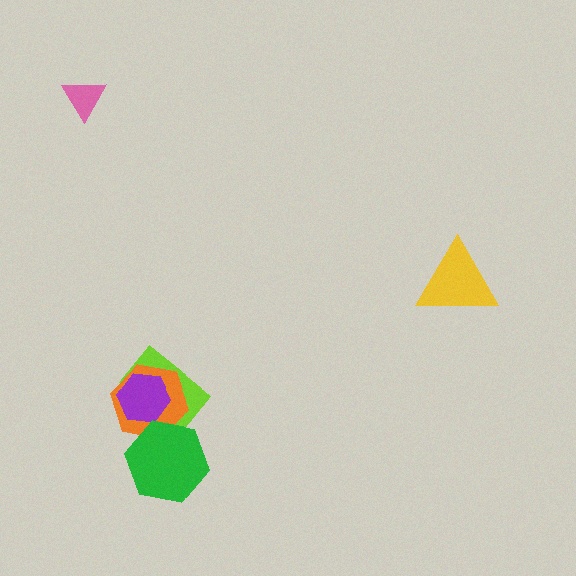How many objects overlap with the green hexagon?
2 objects overlap with the green hexagon.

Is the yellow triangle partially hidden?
No, no other shape covers it.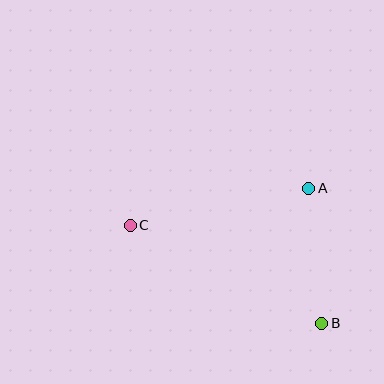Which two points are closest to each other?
Points A and B are closest to each other.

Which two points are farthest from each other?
Points B and C are farthest from each other.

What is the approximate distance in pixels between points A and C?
The distance between A and C is approximately 183 pixels.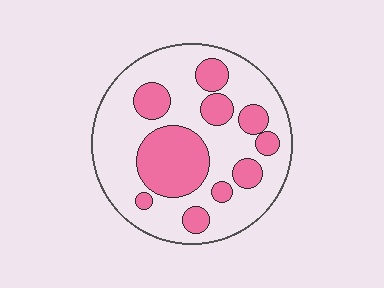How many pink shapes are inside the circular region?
10.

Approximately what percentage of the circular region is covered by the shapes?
Approximately 30%.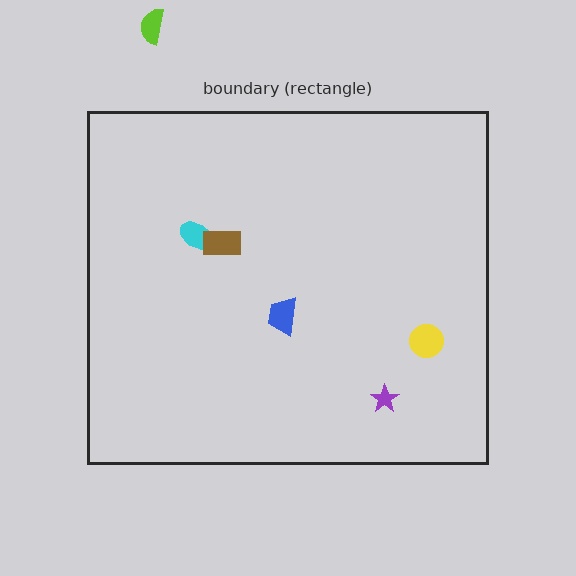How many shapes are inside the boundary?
5 inside, 1 outside.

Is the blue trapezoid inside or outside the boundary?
Inside.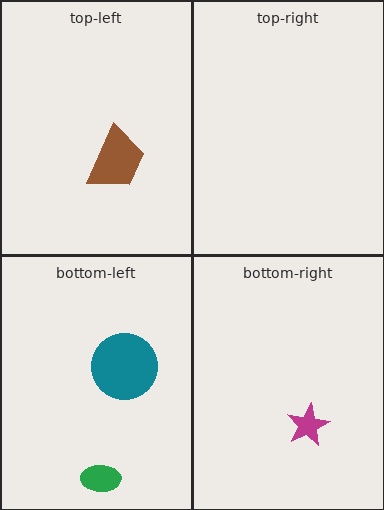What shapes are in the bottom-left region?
The green ellipse, the teal circle.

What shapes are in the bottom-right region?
The magenta star.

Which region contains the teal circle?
The bottom-left region.